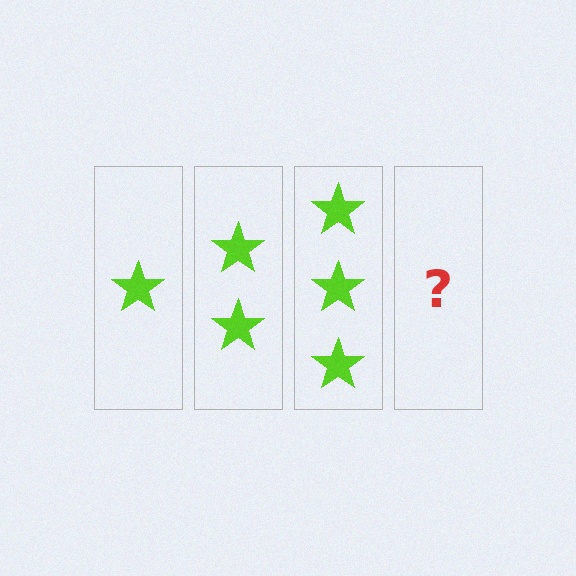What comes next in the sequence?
The next element should be 4 stars.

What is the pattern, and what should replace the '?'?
The pattern is that each step adds one more star. The '?' should be 4 stars.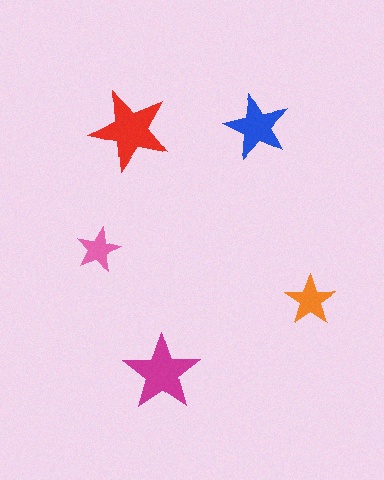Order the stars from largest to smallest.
the red one, the magenta one, the blue one, the orange one, the pink one.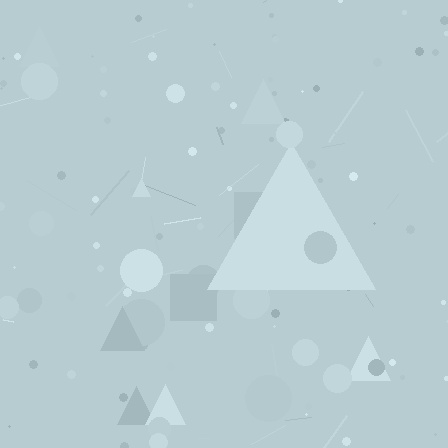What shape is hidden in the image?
A triangle is hidden in the image.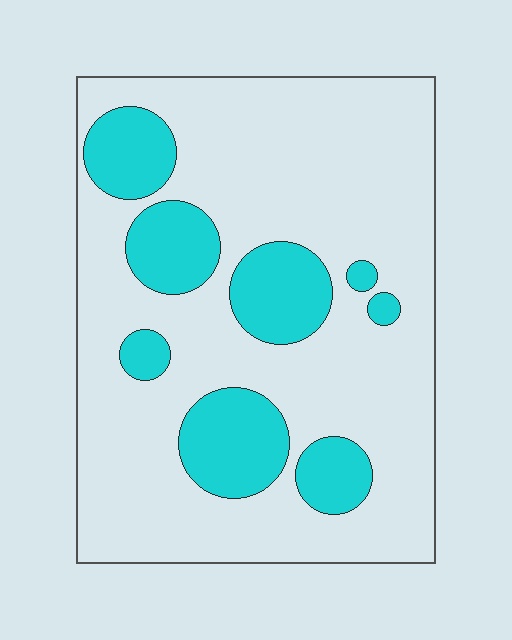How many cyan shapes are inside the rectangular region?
8.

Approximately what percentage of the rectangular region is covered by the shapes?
Approximately 25%.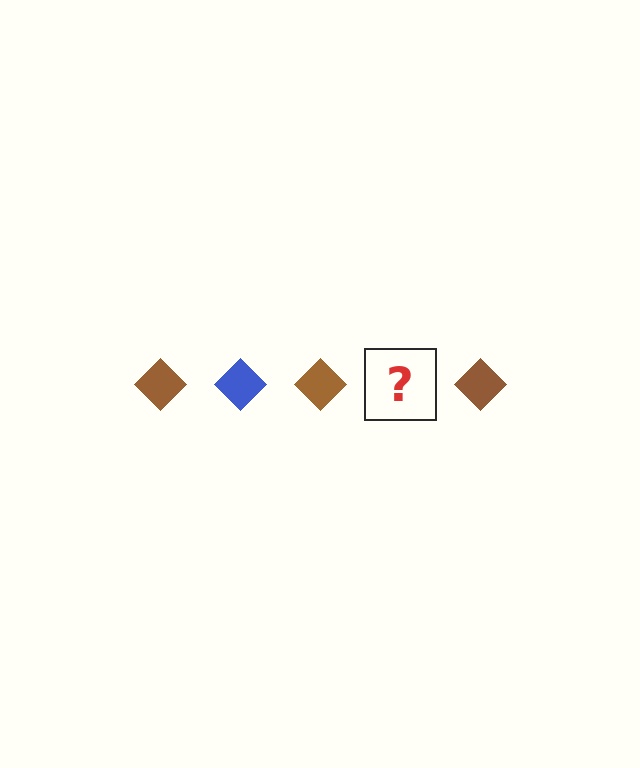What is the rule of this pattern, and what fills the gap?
The rule is that the pattern cycles through brown, blue diamonds. The gap should be filled with a blue diamond.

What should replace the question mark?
The question mark should be replaced with a blue diamond.